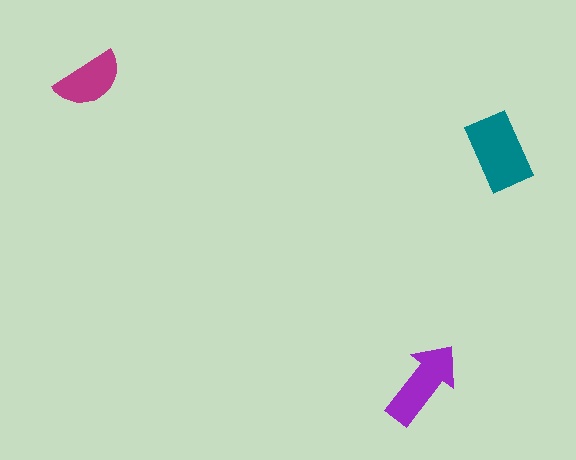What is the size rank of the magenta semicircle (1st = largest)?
3rd.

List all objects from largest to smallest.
The teal rectangle, the purple arrow, the magenta semicircle.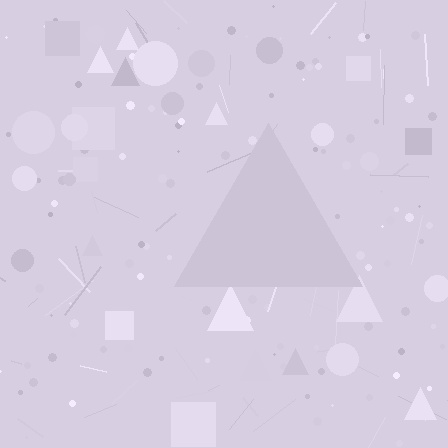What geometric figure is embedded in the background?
A triangle is embedded in the background.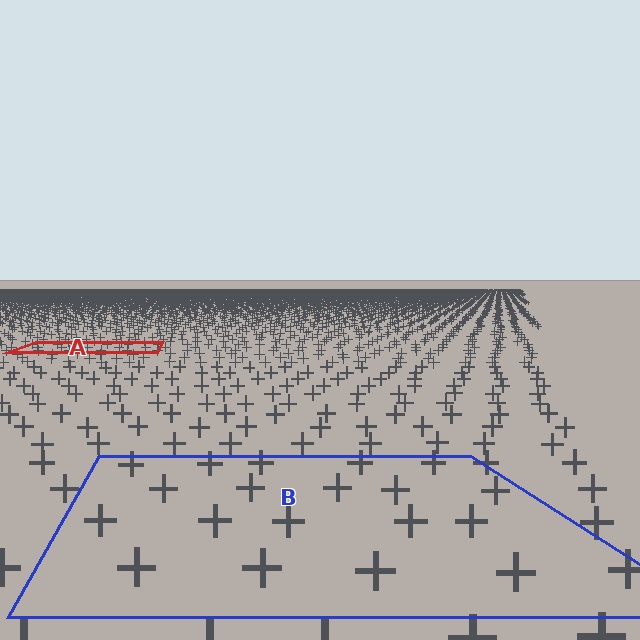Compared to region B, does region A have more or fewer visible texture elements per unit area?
Region A has more texture elements per unit area — they are packed more densely because it is farther away.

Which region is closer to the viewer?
Region B is closer. The texture elements there are larger and more spread out.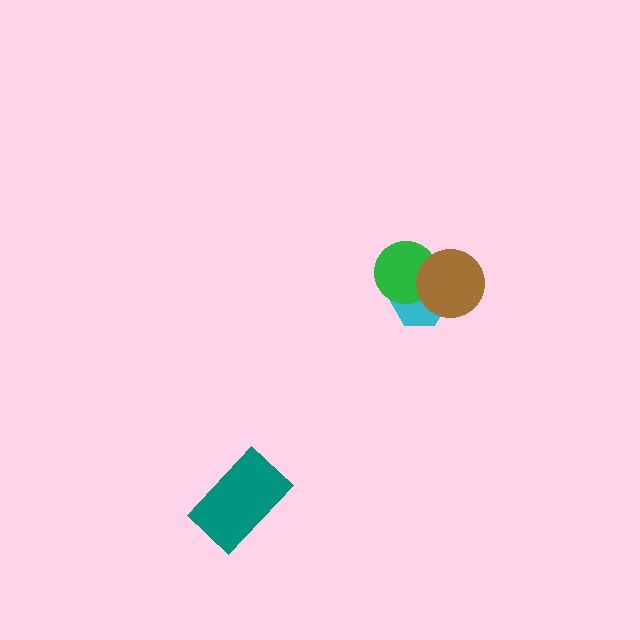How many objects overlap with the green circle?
2 objects overlap with the green circle.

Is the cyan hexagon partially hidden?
Yes, it is partially covered by another shape.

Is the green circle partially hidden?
Yes, it is partially covered by another shape.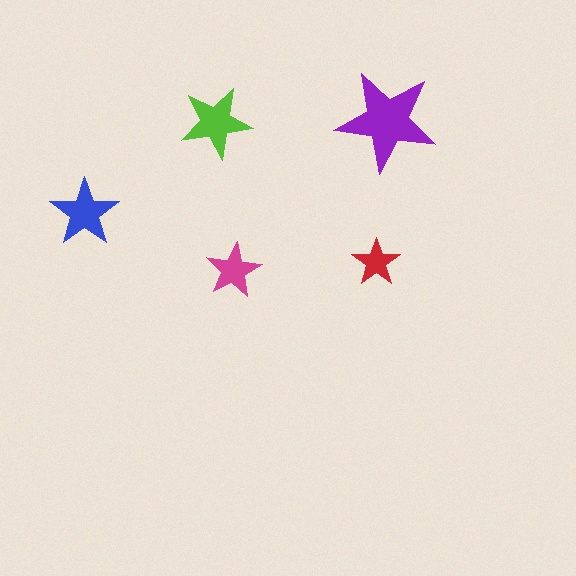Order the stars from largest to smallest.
the purple one, the lime one, the blue one, the magenta one, the red one.